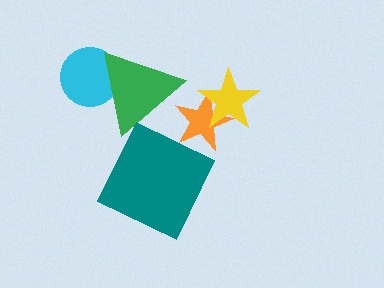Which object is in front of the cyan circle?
The green triangle is in front of the cyan circle.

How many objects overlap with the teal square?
0 objects overlap with the teal square.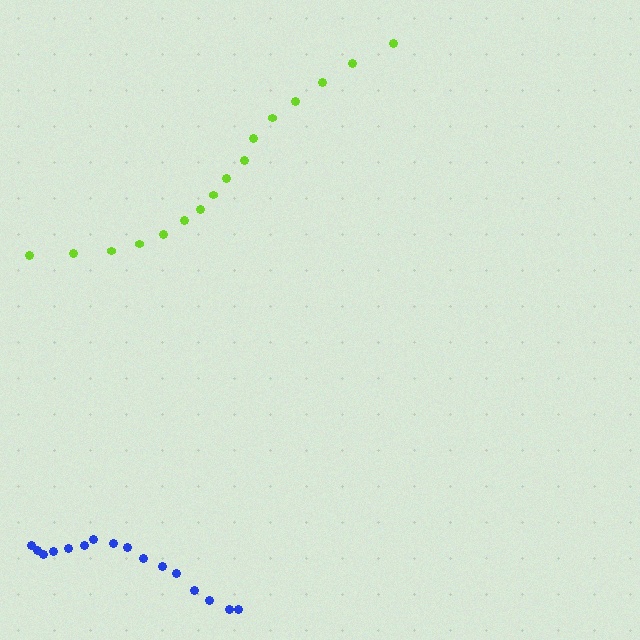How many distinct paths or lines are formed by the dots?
There are 2 distinct paths.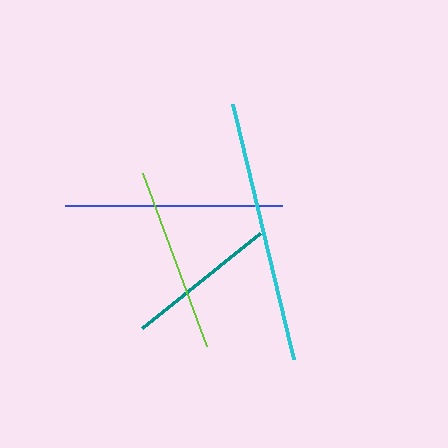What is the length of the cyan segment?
The cyan segment is approximately 262 pixels long.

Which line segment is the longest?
The cyan line is the longest at approximately 262 pixels.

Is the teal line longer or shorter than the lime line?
The lime line is longer than the teal line.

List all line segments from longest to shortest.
From longest to shortest: cyan, blue, lime, teal.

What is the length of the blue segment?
The blue segment is approximately 216 pixels long.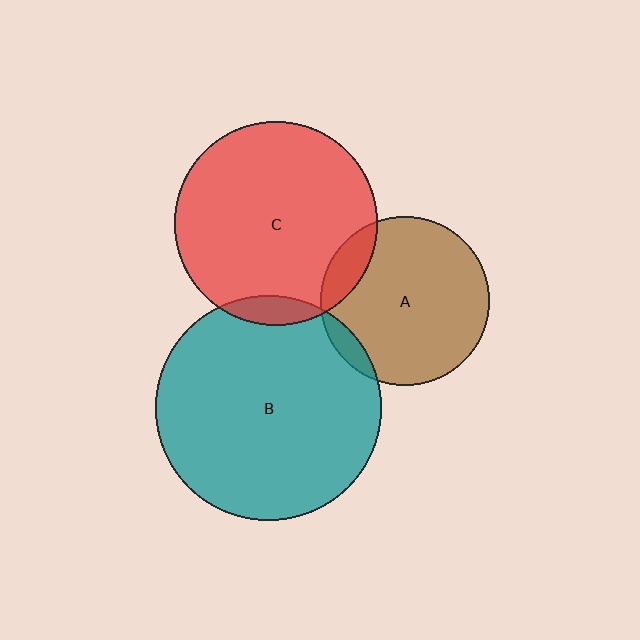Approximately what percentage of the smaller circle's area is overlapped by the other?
Approximately 5%.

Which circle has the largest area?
Circle B (teal).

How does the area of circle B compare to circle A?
Approximately 1.8 times.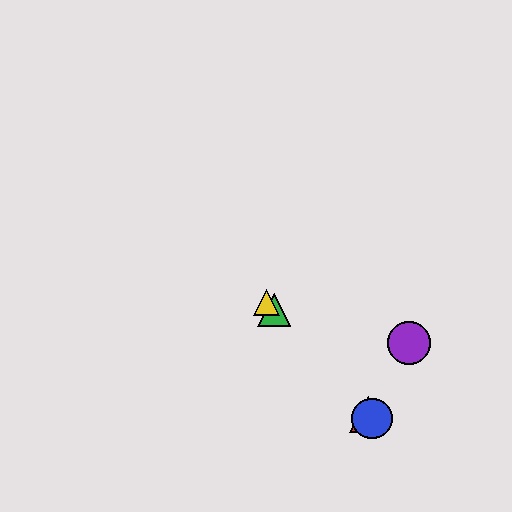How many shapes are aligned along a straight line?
4 shapes (the red triangle, the blue circle, the green triangle, the yellow triangle) are aligned along a straight line.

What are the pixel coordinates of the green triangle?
The green triangle is at (274, 310).